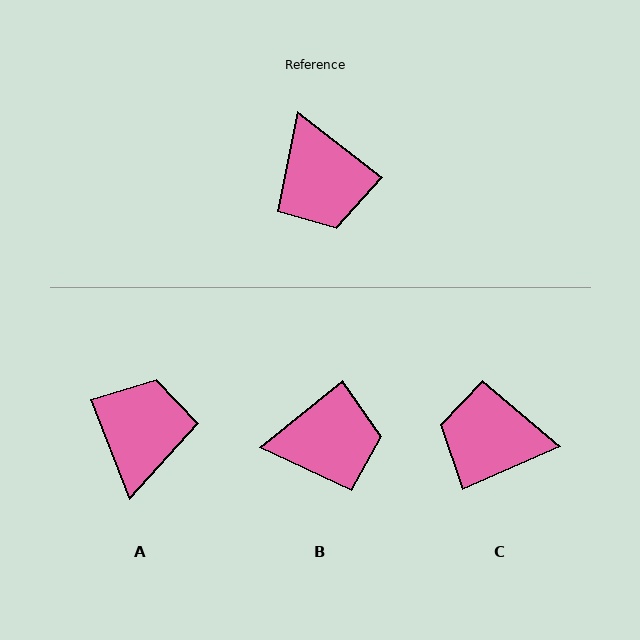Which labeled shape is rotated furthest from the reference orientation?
A, about 149 degrees away.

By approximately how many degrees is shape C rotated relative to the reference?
Approximately 119 degrees clockwise.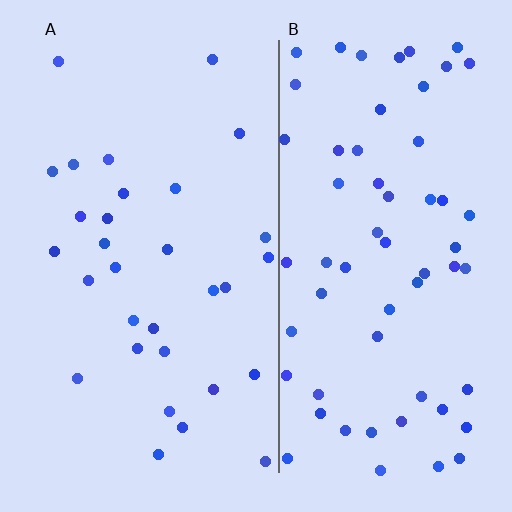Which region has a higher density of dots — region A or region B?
B (the right).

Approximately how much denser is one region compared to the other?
Approximately 2.0× — region B over region A.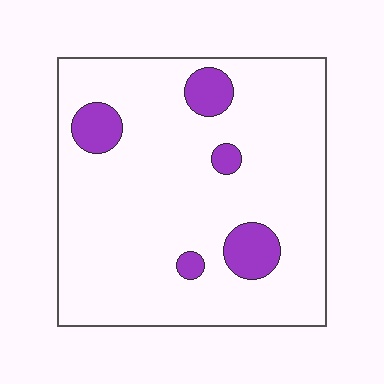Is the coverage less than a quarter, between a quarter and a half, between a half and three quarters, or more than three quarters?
Less than a quarter.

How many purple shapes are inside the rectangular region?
5.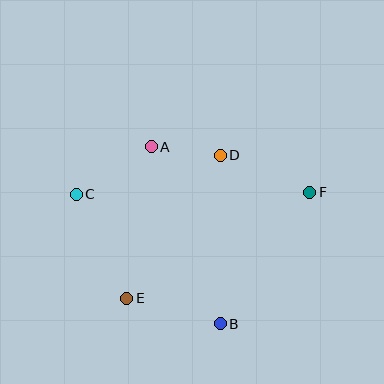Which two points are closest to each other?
Points A and D are closest to each other.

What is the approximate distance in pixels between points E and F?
The distance between E and F is approximately 212 pixels.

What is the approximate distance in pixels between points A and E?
The distance between A and E is approximately 154 pixels.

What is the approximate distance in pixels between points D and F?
The distance between D and F is approximately 97 pixels.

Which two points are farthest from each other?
Points C and F are farthest from each other.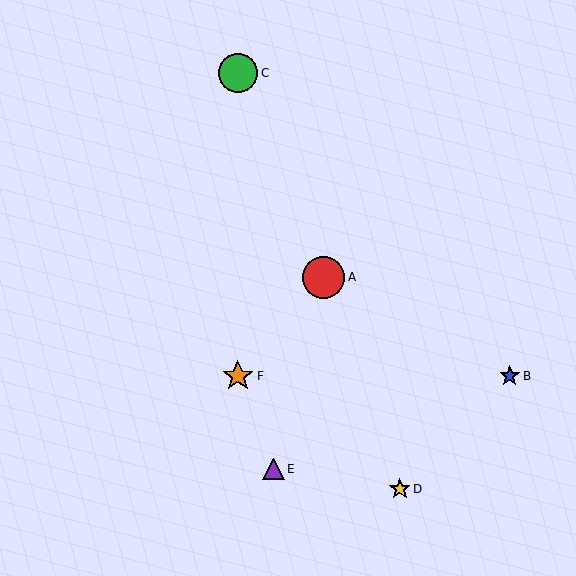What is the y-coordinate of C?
Object C is at y≈73.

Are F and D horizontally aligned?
No, F is at y≈376 and D is at y≈489.